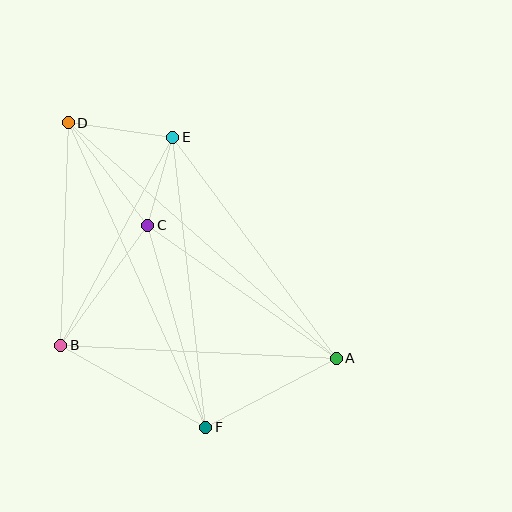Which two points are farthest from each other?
Points A and D are farthest from each other.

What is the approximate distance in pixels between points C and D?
The distance between C and D is approximately 130 pixels.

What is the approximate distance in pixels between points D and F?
The distance between D and F is approximately 334 pixels.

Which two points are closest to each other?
Points C and E are closest to each other.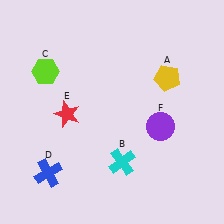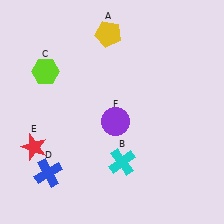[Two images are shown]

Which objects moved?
The objects that moved are: the yellow pentagon (A), the red star (E), the purple circle (F).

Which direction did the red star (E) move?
The red star (E) moved left.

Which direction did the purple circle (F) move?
The purple circle (F) moved left.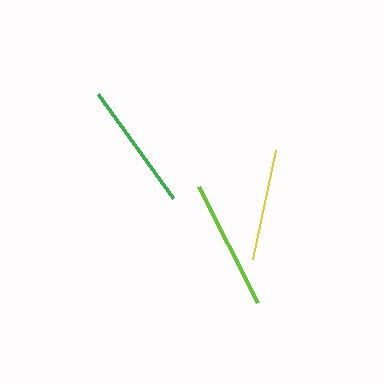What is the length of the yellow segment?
The yellow segment is approximately 111 pixels long.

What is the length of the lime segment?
The lime segment is approximately 131 pixels long.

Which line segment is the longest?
The lime line is the longest at approximately 131 pixels.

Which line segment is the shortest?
The yellow line is the shortest at approximately 111 pixels.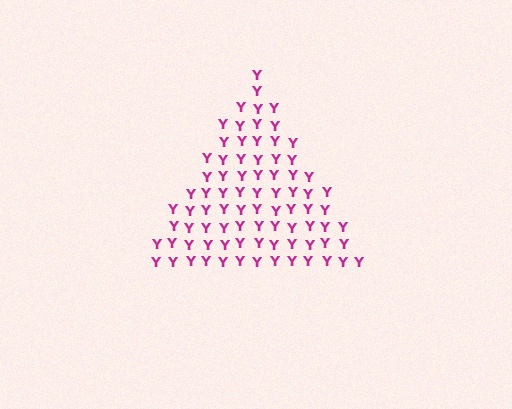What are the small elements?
The small elements are letter Y's.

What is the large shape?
The large shape is a triangle.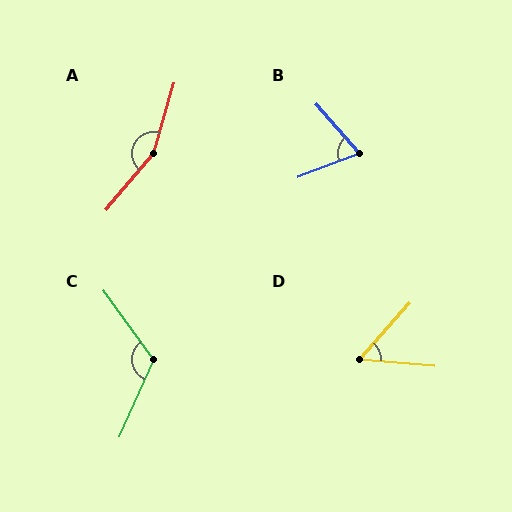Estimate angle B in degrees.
Approximately 69 degrees.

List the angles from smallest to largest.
D (53°), B (69°), C (120°), A (157°).